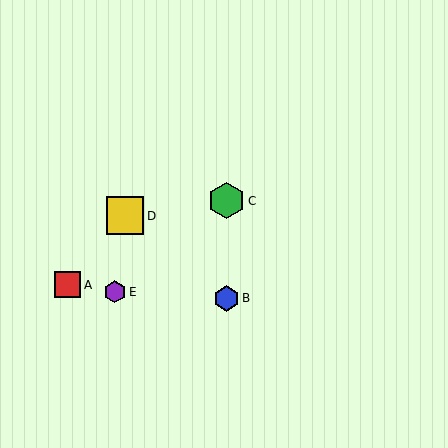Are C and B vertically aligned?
Yes, both are at x≈226.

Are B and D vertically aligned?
No, B is at x≈226 and D is at x≈125.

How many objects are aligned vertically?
2 objects (B, C) are aligned vertically.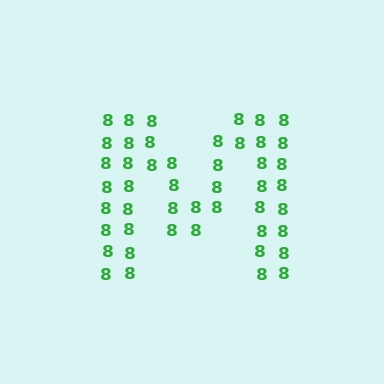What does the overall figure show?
The overall figure shows the letter M.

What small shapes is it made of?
It is made of small digit 8's.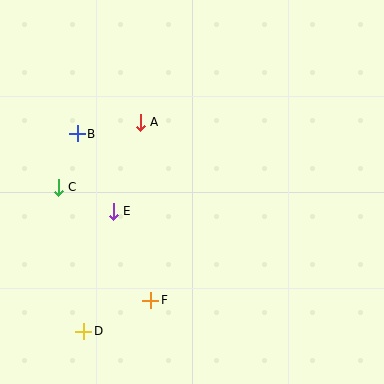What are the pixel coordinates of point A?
Point A is at (140, 122).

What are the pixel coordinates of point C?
Point C is at (58, 187).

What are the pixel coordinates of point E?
Point E is at (113, 211).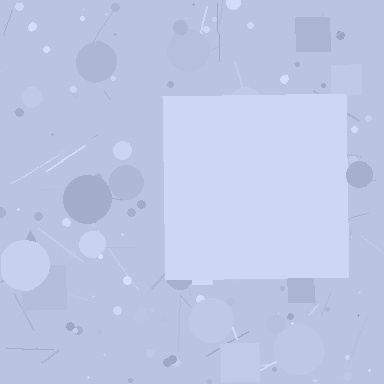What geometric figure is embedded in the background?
A square is embedded in the background.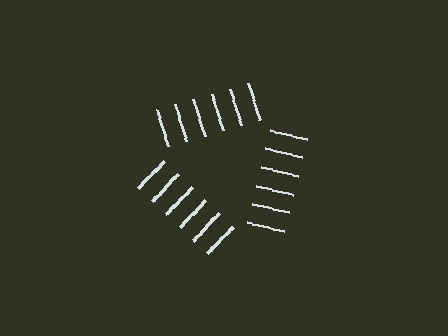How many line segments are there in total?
18 — 6 along each of the 3 edges.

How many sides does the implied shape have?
3 sides — the line-ends trace a triangle.